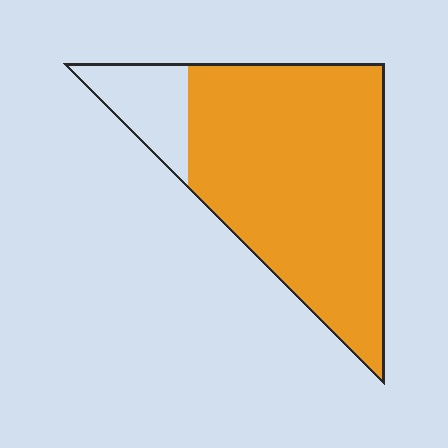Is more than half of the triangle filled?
Yes.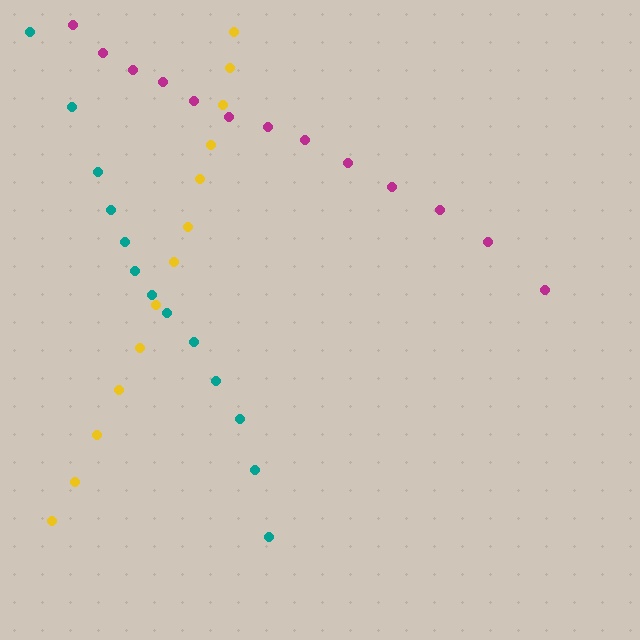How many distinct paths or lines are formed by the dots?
There are 3 distinct paths.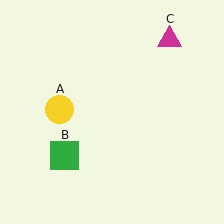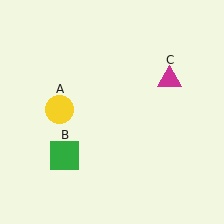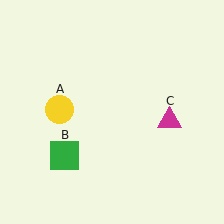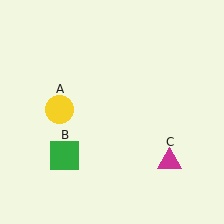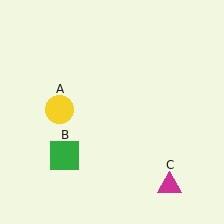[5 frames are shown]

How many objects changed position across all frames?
1 object changed position: magenta triangle (object C).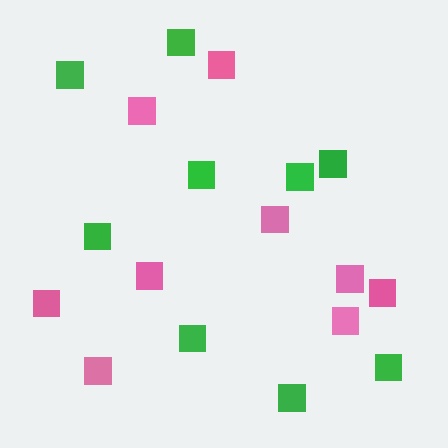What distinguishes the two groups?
There are 2 groups: one group of green squares (9) and one group of pink squares (9).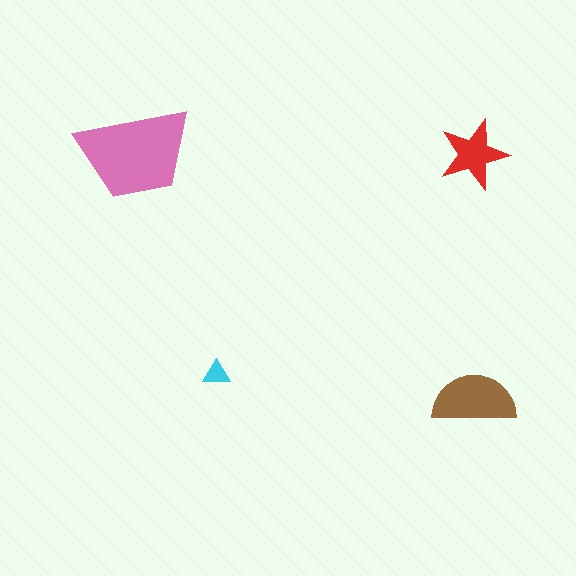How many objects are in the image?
There are 4 objects in the image.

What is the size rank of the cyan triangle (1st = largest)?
4th.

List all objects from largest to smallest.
The pink trapezoid, the brown semicircle, the red star, the cyan triangle.